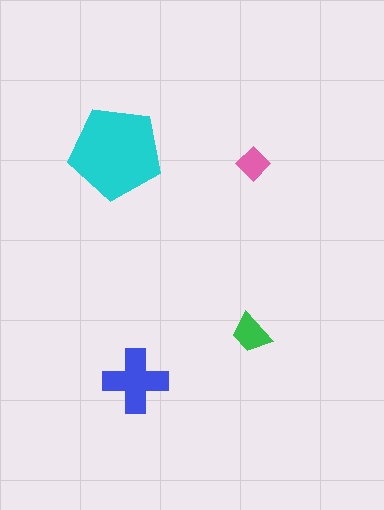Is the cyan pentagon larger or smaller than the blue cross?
Larger.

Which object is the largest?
The cyan pentagon.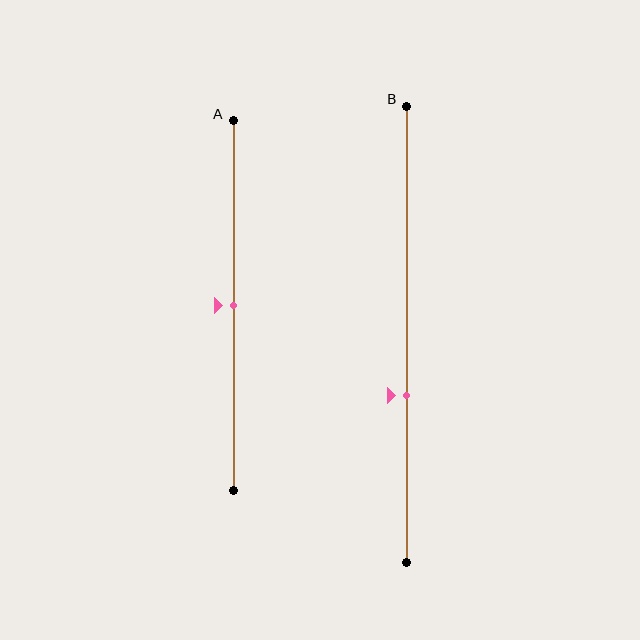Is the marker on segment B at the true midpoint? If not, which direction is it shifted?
No, the marker on segment B is shifted downward by about 13% of the segment length.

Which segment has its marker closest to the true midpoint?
Segment A has its marker closest to the true midpoint.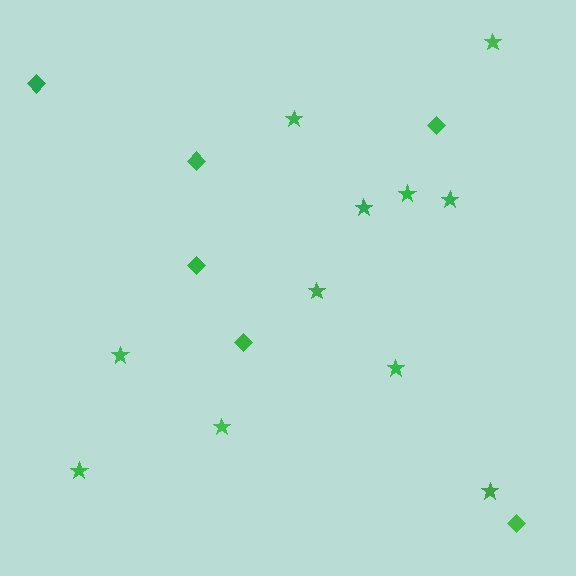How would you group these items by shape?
There are 2 groups: one group of stars (11) and one group of diamonds (6).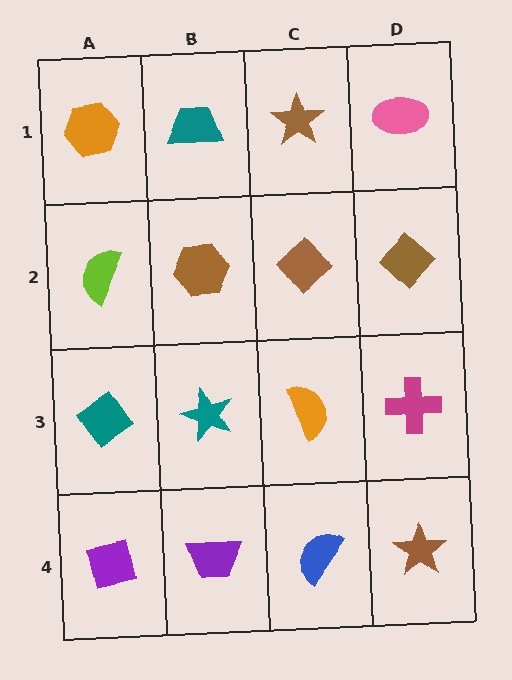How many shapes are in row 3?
4 shapes.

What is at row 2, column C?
A brown diamond.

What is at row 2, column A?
A lime semicircle.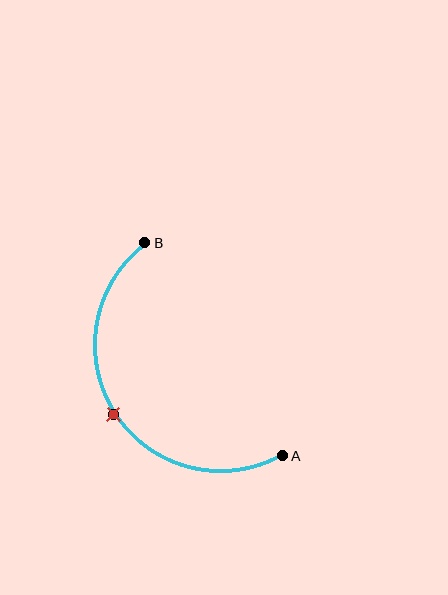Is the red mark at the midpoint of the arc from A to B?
Yes. The red mark lies on the arc at equal arc-length from both A and B — it is the arc midpoint.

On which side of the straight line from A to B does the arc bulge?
The arc bulges to the left of the straight line connecting A and B.